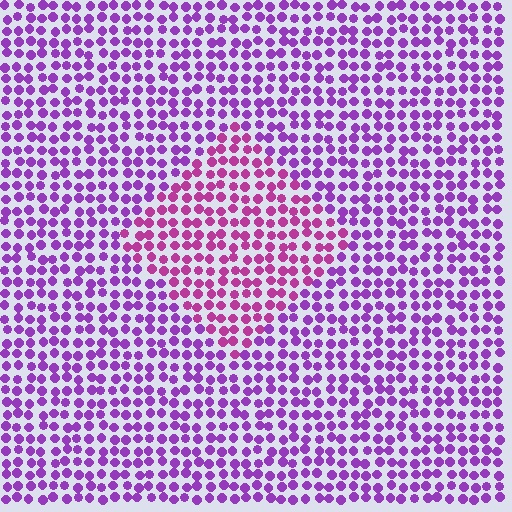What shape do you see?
I see a diamond.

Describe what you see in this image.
The image is filled with small purple elements in a uniform arrangement. A diamond-shaped region is visible where the elements are tinted to a slightly different hue, forming a subtle color boundary.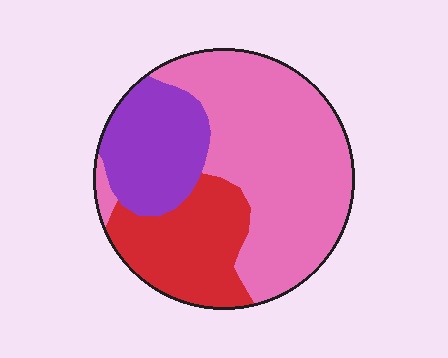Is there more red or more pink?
Pink.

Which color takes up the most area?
Pink, at roughly 55%.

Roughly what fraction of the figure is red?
Red covers about 25% of the figure.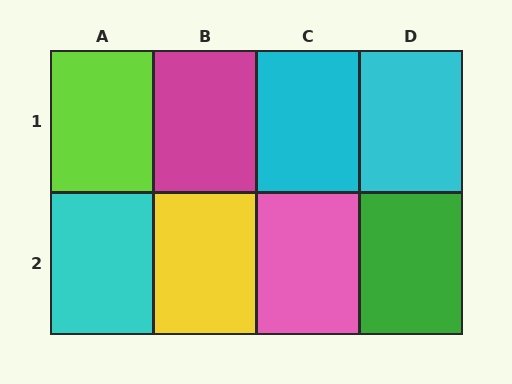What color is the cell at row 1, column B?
Magenta.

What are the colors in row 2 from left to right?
Cyan, yellow, pink, green.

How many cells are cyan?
3 cells are cyan.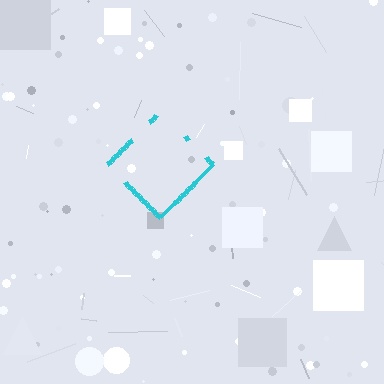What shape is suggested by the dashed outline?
The dashed outline suggests a diamond.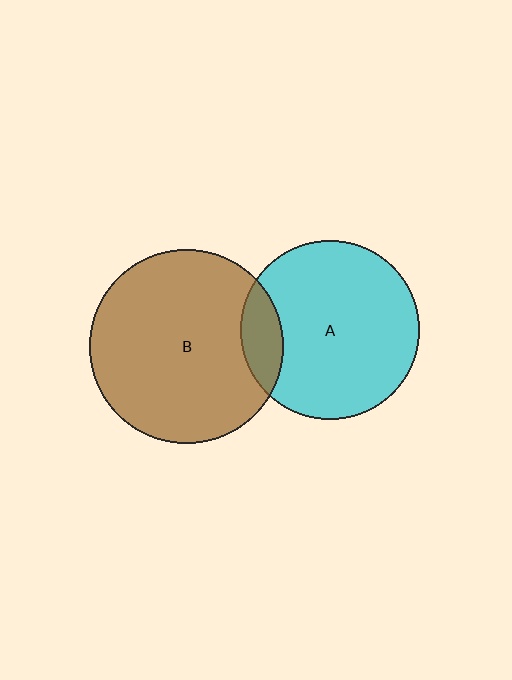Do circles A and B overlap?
Yes.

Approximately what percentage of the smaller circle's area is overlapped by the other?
Approximately 15%.